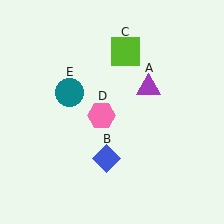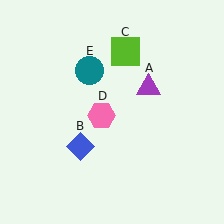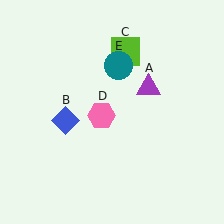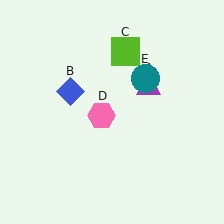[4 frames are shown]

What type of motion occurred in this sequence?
The blue diamond (object B), teal circle (object E) rotated clockwise around the center of the scene.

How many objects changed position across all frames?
2 objects changed position: blue diamond (object B), teal circle (object E).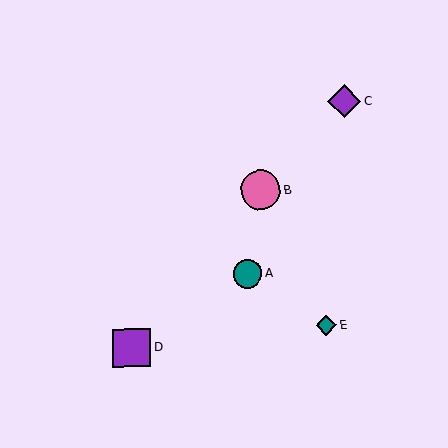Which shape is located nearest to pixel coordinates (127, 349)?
The purple square (labeled D) at (131, 348) is nearest to that location.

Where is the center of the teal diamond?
The center of the teal diamond is at (326, 325).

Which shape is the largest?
The pink circle (labeled B) is the largest.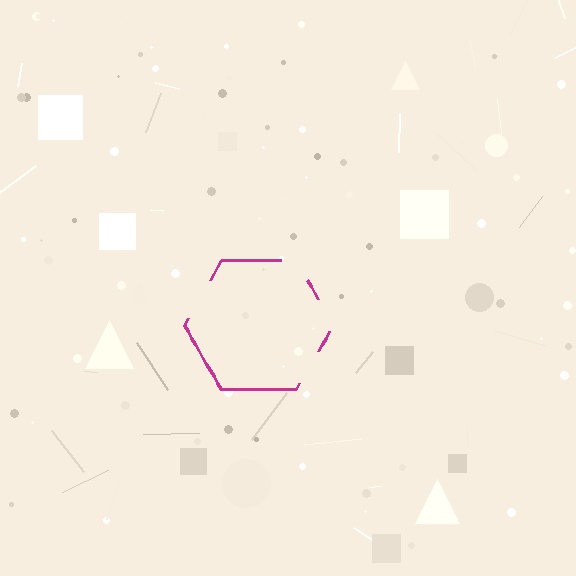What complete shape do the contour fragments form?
The contour fragments form a hexagon.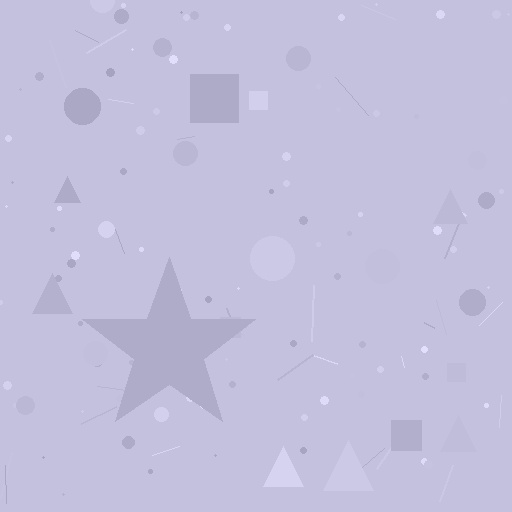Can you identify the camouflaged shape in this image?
The camouflaged shape is a star.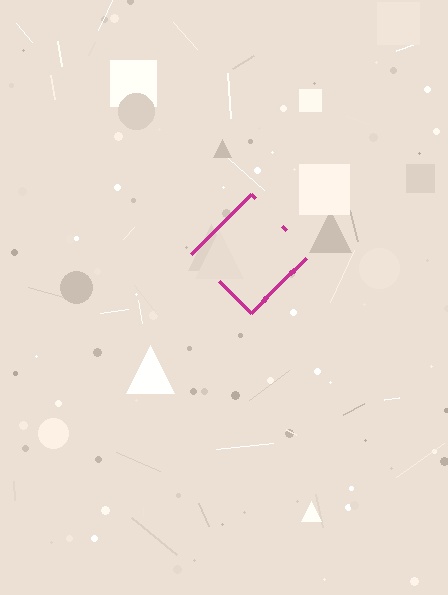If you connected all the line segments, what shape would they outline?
They would outline a diamond.